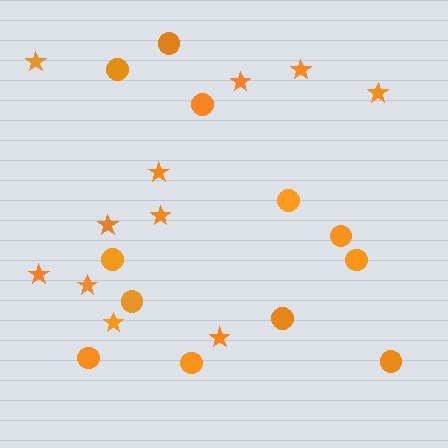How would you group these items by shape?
There are 2 groups: one group of circles (12) and one group of stars (11).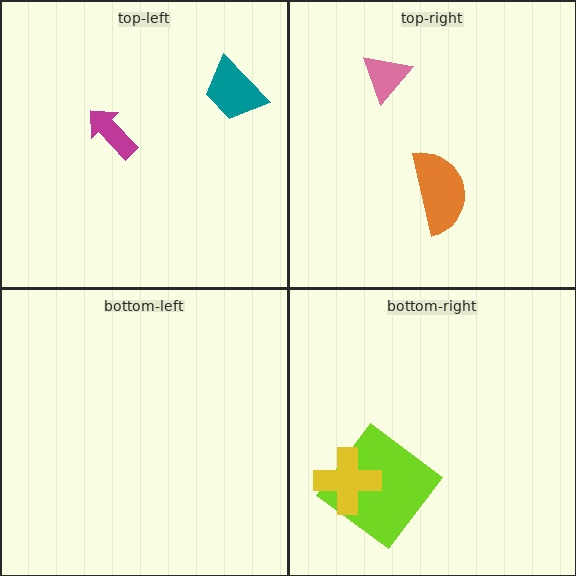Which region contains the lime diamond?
The bottom-right region.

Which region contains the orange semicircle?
The top-right region.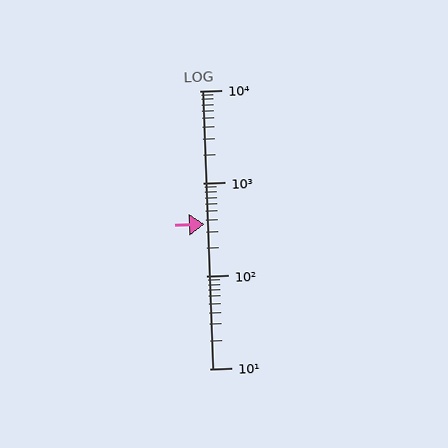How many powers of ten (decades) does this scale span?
The scale spans 3 decades, from 10 to 10000.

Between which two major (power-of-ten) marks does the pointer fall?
The pointer is between 100 and 1000.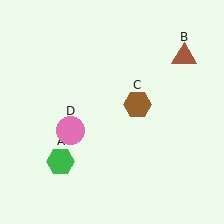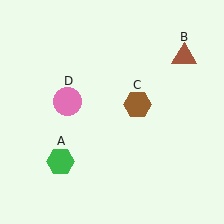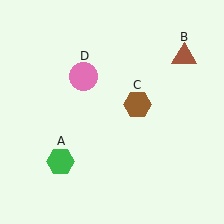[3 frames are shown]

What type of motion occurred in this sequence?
The pink circle (object D) rotated clockwise around the center of the scene.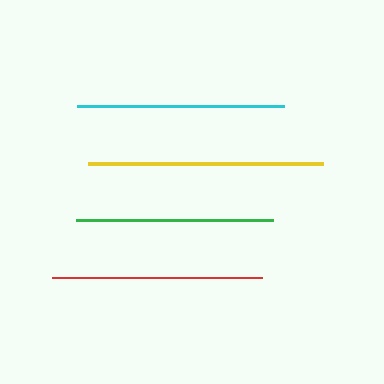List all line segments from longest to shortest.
From longest to shortest: yellow, red, cyan, green.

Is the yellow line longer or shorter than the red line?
The yellow line is longer than the red line.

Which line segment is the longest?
The yellow line is the longest at approximately 235 pixels.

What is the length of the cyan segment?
The cyan segment is approximately 206 pixels long.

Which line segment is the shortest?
The green line is the shortest at approximately 197 pixels.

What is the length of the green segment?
The green segment is approximately 197 pixels long.